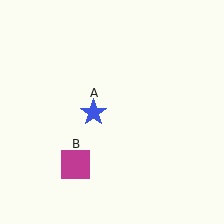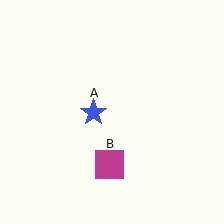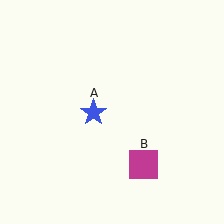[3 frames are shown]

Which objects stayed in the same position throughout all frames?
Blue star (object A) remained stationary.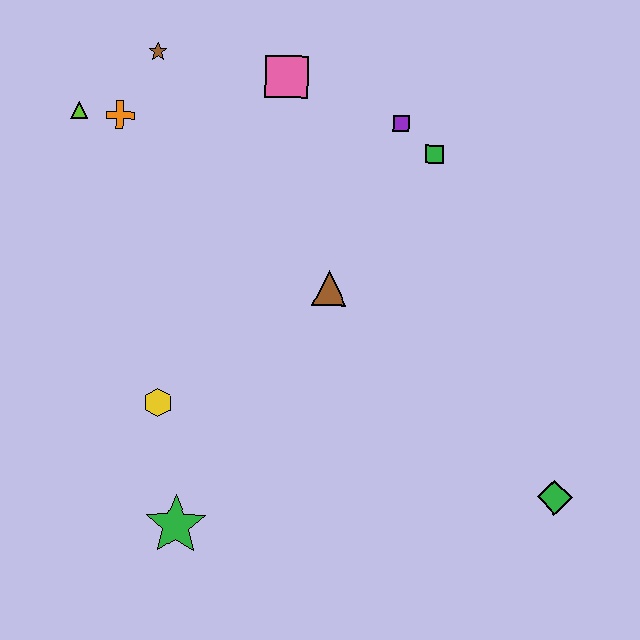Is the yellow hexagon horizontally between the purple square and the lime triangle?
Yes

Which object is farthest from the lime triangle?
The green diamond is farthest from the lime triangle.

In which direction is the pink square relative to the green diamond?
The pink square is above the green diamond.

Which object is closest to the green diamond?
The brown triangle is closest to the green diamond.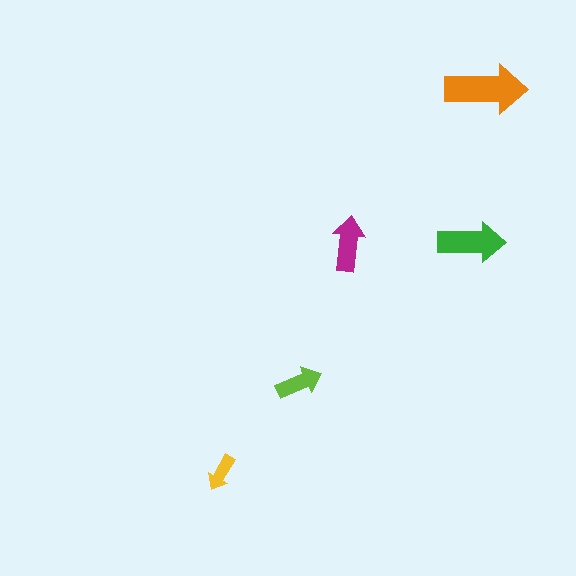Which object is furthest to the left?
The yellow arrow is leftmost.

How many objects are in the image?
There are 5 objects in the image.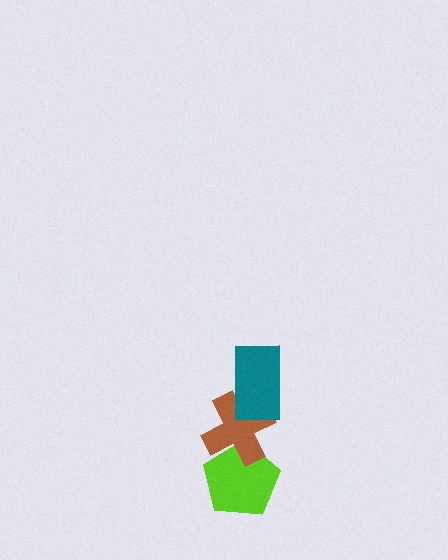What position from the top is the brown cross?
The brown cross is 2nd from the top.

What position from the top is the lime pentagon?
The lime pentagon is 3rd from the top.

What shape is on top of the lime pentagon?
The brown cross is on top of the lime pentagon.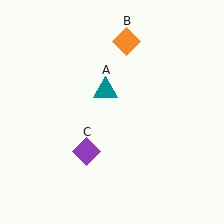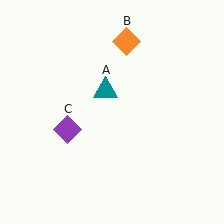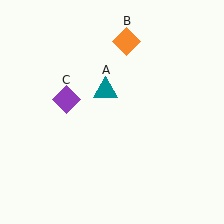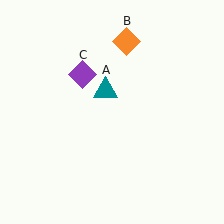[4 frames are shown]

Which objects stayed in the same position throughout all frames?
Teal triangle (object A) and orange diamond (object B) remained stationary.